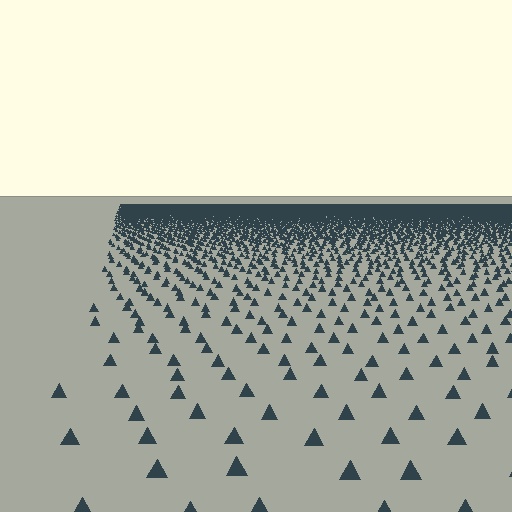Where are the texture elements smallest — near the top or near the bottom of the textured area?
Near the top.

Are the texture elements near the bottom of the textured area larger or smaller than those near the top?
Larger. Near the bottom, elements are closer to the viewer and appear at a bigger on-screen size.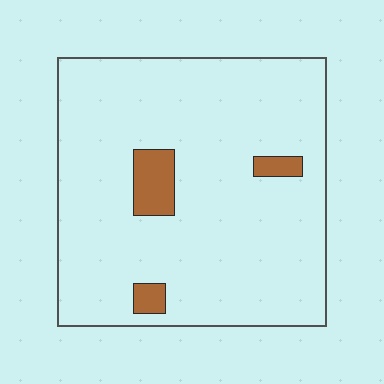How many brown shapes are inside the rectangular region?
3.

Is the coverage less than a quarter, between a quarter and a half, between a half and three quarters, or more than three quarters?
Less than a quarter.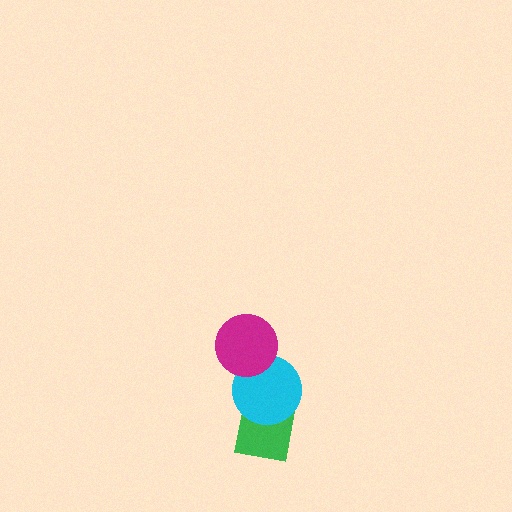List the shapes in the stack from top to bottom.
From top to bottom: the magenta circle, the cyan circle, the green square.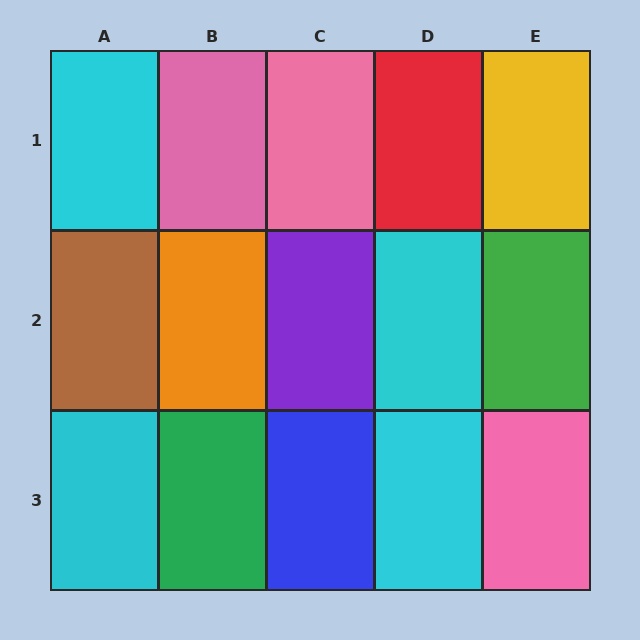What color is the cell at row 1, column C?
Pink.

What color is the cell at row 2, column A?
Brown.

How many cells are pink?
3 cells are pink.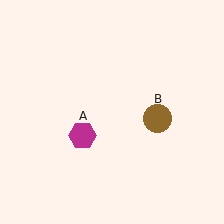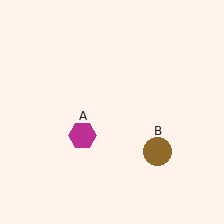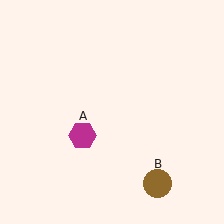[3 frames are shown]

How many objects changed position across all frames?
1 object changed position: brown circle (object B).